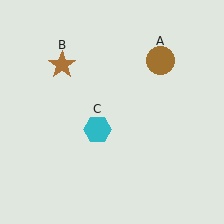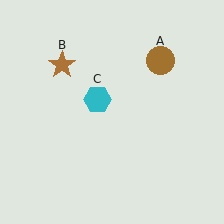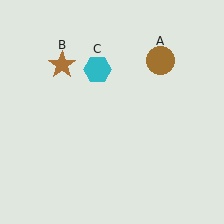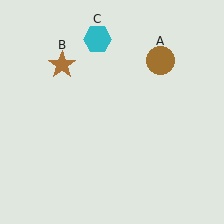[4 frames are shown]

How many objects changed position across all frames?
1 object changed position: cyan hexagon (object C).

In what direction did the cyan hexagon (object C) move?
The cyan hexagon (object C) moved up.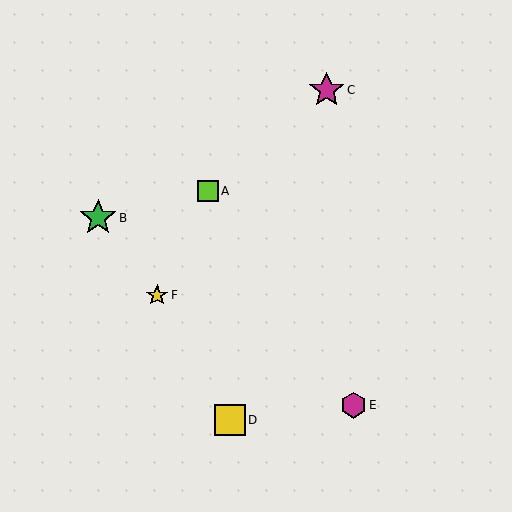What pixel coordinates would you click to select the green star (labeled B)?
Click at (98, 218) to select the green star B.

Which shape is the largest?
The green star (labeled B) is the largest.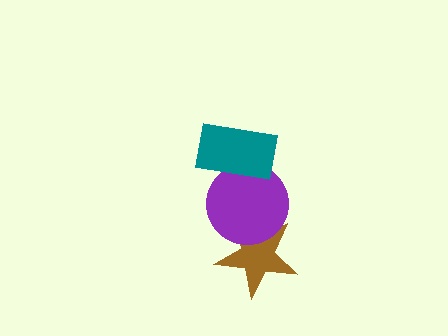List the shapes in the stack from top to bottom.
From top to bottom: the teal rectangle, the purple circle, the brown star.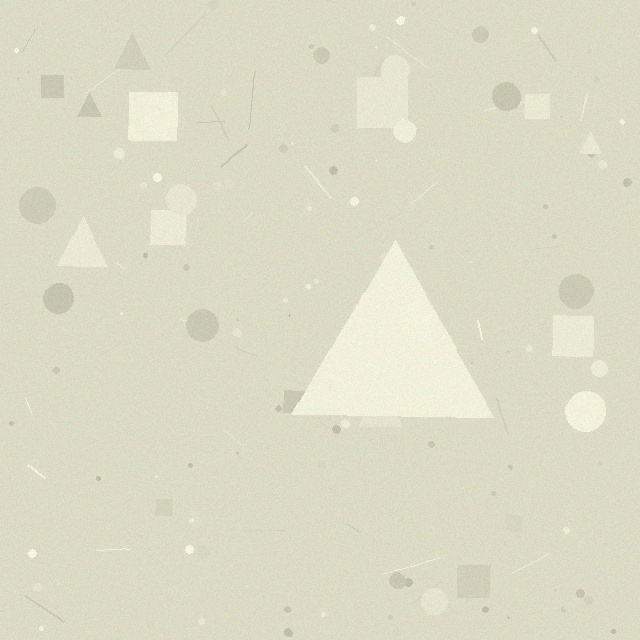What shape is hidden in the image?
A triangle is hidden in the image.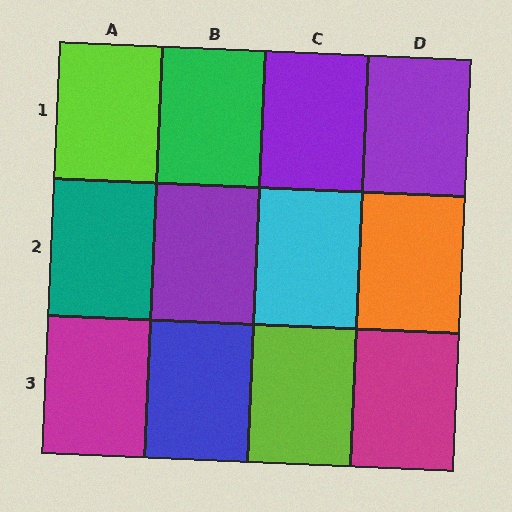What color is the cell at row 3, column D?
Magenta.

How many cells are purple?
3 cells are purple.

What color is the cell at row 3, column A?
Magenta.